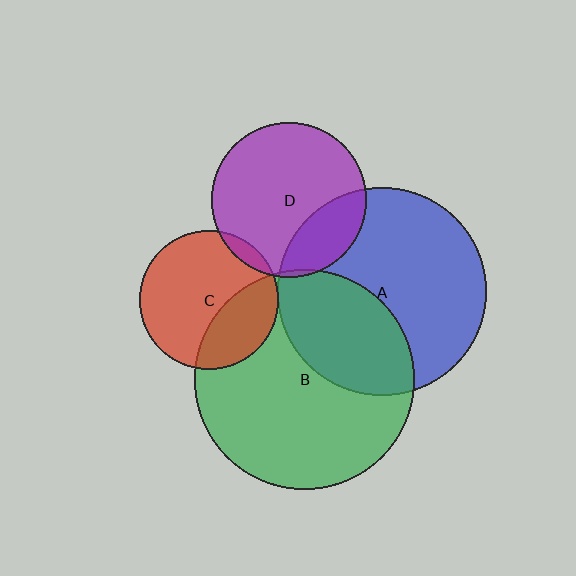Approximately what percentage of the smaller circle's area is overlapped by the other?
Approximately 30%.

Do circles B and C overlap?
Yes.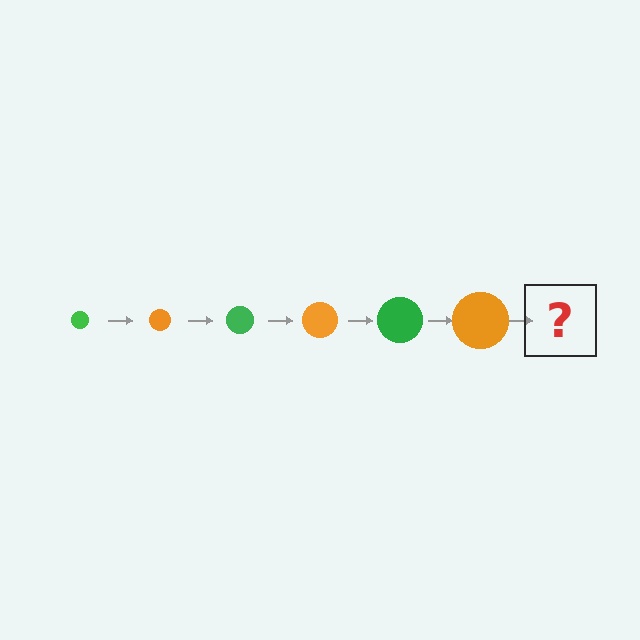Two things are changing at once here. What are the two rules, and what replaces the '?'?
The two rules are that the circle grows larger each step and the color cycles through green and orange. The '?' should be a green circle, larger than the previous one.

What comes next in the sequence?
The next element should be a green circle, larger than the previous one.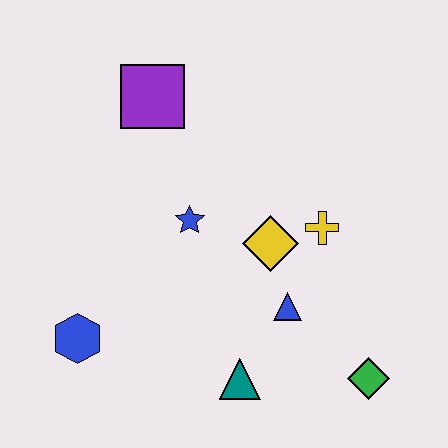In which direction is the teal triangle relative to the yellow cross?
The teal triangle is below the yellow cross.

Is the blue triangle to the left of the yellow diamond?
No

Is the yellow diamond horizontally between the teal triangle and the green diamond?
Yes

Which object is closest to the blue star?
The yellow diamond is closest to the blue star.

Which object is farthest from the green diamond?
The purple square is farthest from the green diamond.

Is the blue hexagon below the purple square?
Yes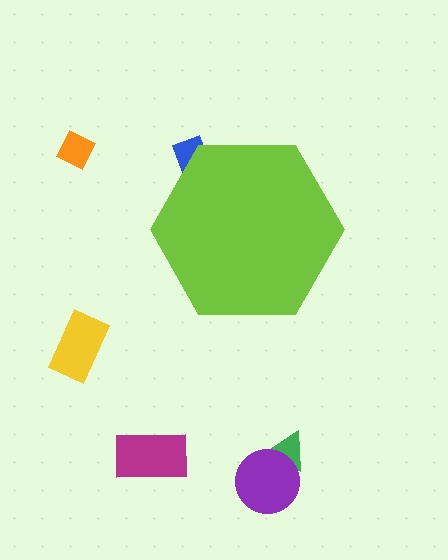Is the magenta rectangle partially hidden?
No, the magenta rectangle is fully visible.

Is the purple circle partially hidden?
No, the purple circle is fully visible.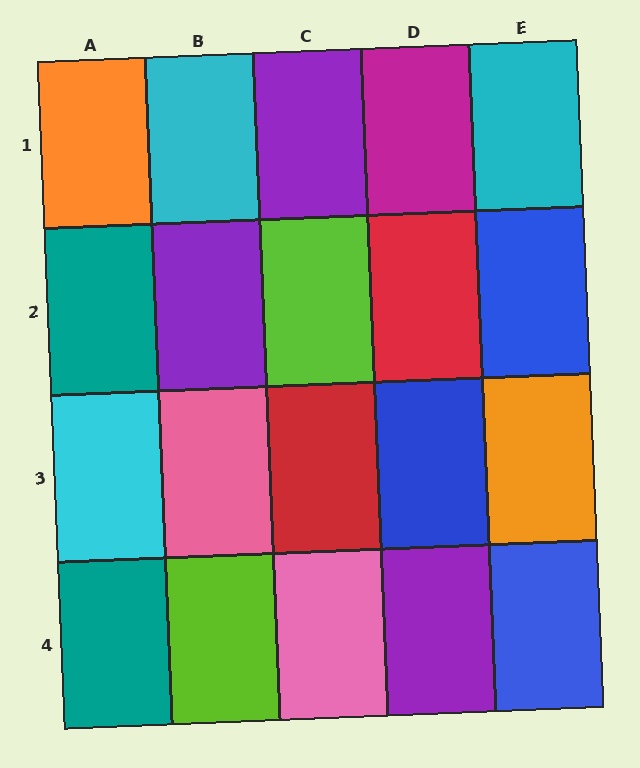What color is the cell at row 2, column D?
Red.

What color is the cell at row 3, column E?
Orange.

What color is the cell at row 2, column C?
Lime.